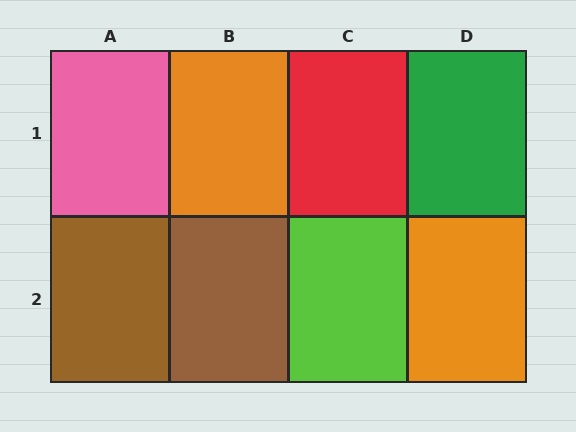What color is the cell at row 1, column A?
Pink.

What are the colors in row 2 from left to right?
Brown, brown, lime, orange.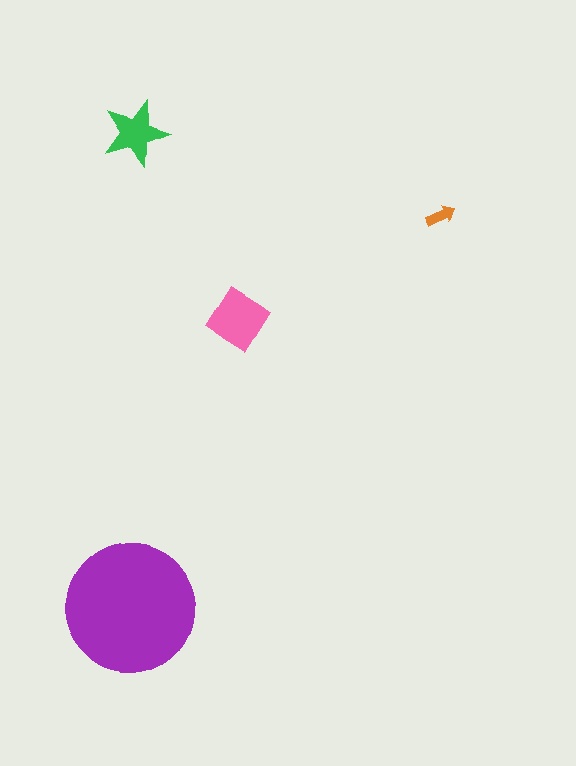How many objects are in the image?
There are 4 objects in the image.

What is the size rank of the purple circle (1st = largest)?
1st.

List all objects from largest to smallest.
The purple circle, the pink diamond, the green star, the orange arrow.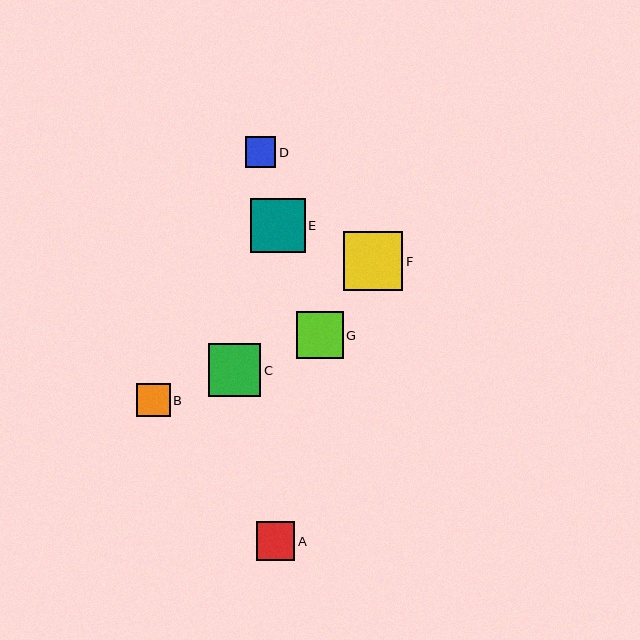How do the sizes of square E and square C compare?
Square E and square C are approximately the same size.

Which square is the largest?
Square F is the largest with a size of approximately 59 pixels.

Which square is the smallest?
Square D is the smallest with a size of approximately 31 pixels.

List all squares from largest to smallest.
From largest to smallest: F, E, C, G, A, B, D.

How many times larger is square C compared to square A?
Square C is approximately 1.4 times the size of square A.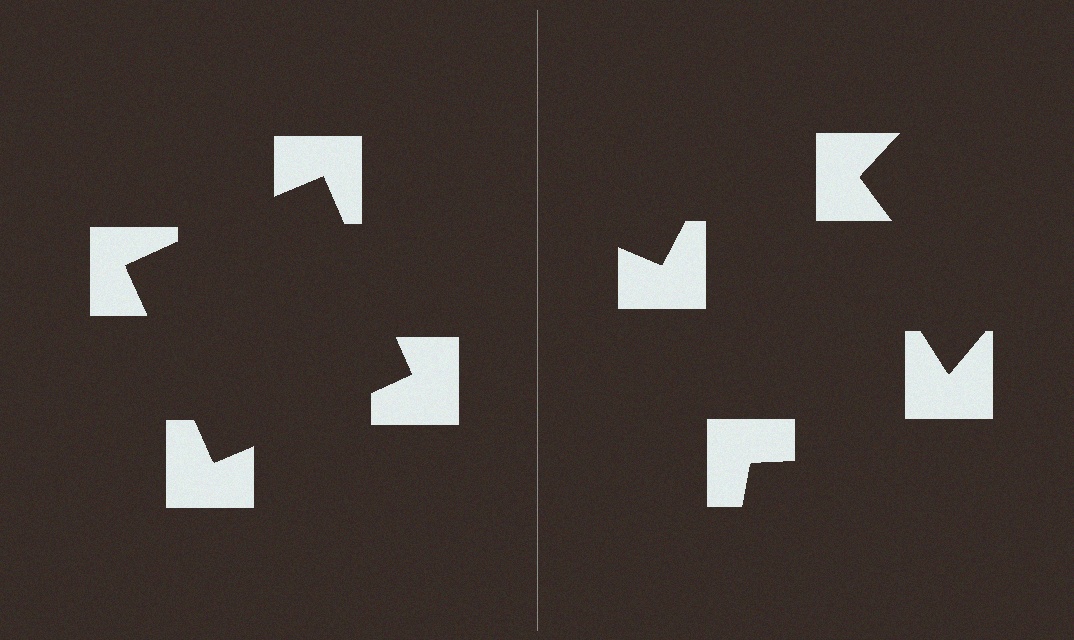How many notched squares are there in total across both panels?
8 — 4 on each side.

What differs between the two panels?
The notched squares are positioned identically on both sides; only the wedge orientations differ. On the left they align to a square; on the right they are misaligned.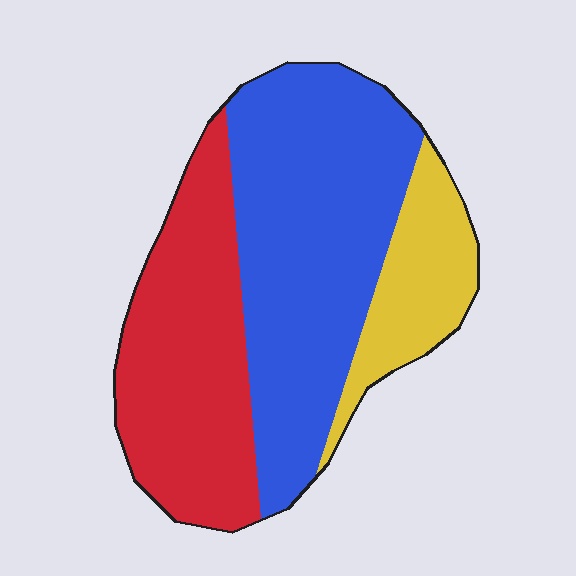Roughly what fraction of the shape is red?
Red takes up about one third (1/3) of the shape.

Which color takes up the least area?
Yellow, at roughly 15%.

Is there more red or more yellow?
Red.